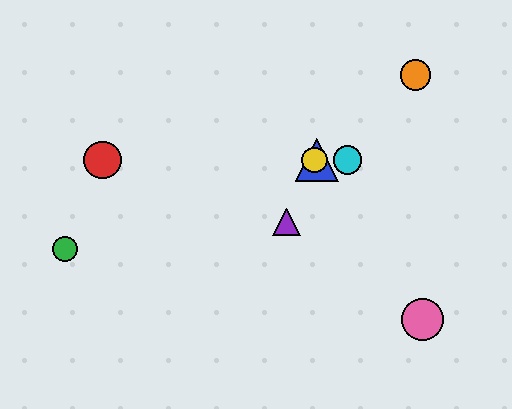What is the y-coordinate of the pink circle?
The pink circle is at y≈320.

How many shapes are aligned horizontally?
4 shapes (the red circle, the blue triangle, the yellow circle, the cyan circle) are aligned horizontally.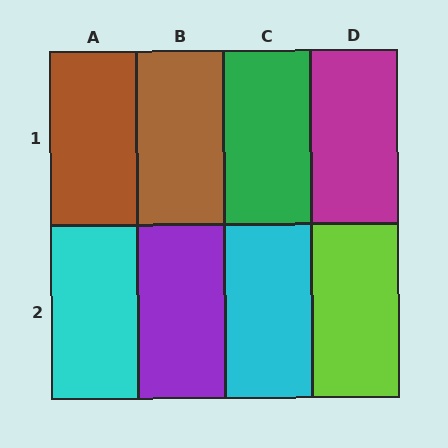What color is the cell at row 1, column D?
Magenta.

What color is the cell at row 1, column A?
Brown.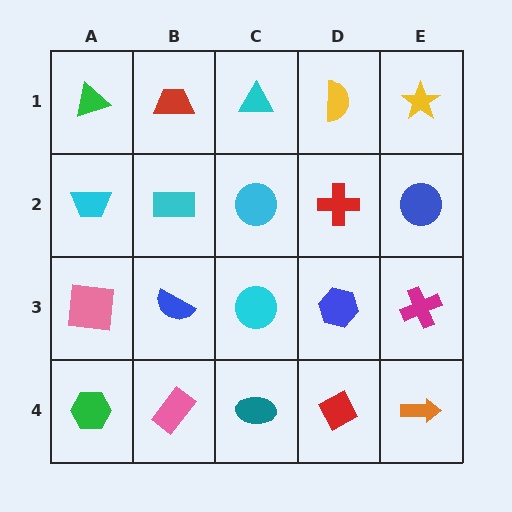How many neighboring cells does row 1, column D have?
3.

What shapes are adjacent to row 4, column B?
A blue semicircle (row 3, column B), a green hexagon (row 4, column A), a teal ellipse (row 4, column C).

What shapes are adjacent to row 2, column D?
A yellow semicircle (row 1, column D), a blue hexagon (row 3, column D), a cyan circle (row 2, column C), a blue circle (row 2, column E).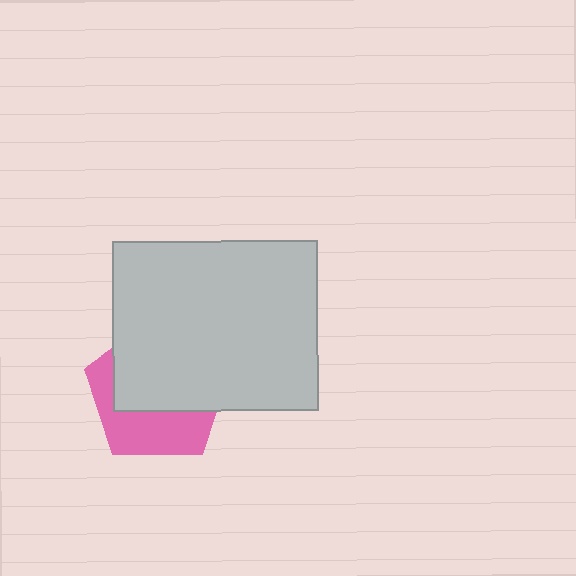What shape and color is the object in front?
The object in front is a light gray rectangle.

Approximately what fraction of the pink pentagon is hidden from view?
Roughly 60% of the pink pentagon is hidden behind the light gray rectangle.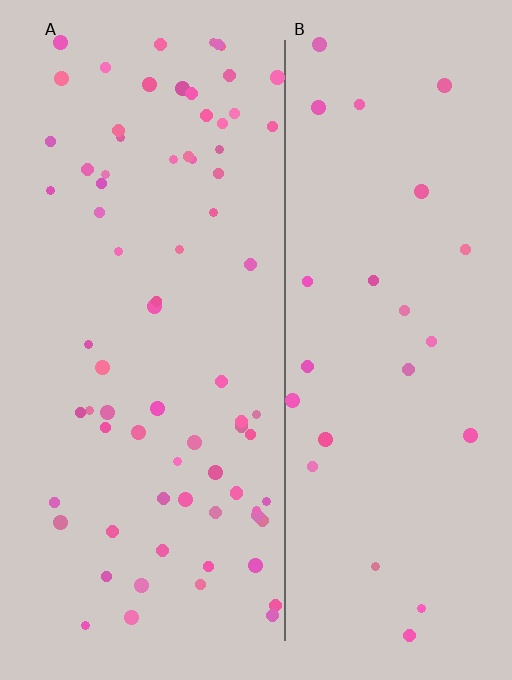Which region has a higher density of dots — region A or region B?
A (the left).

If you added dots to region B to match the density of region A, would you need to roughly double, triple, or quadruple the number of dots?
Approximately triple.